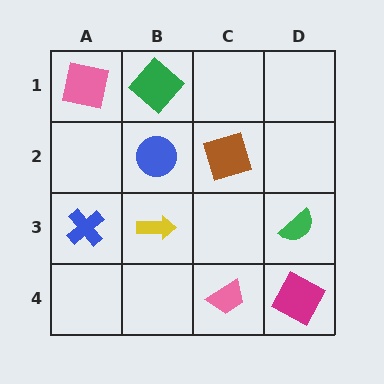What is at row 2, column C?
A brown square.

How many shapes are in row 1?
2 shapes.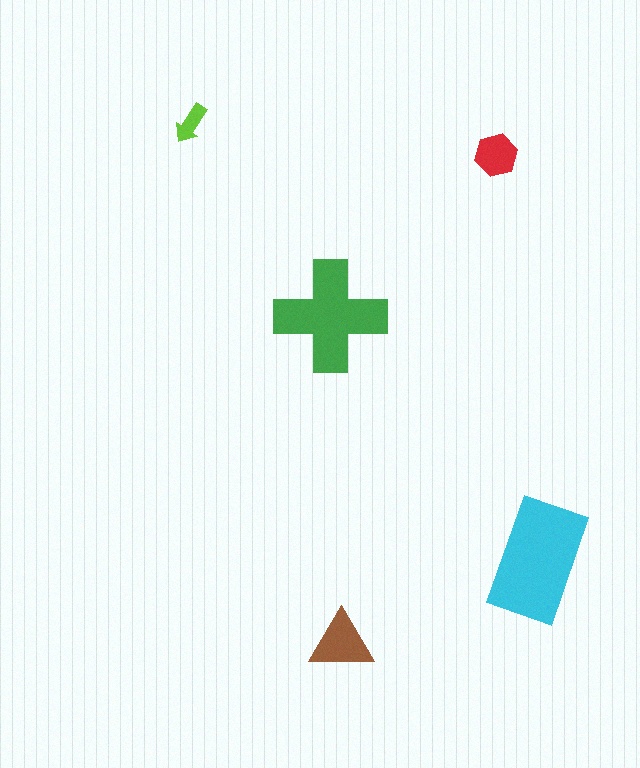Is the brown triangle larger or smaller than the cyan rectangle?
Smaller.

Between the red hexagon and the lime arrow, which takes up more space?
The red hexagon.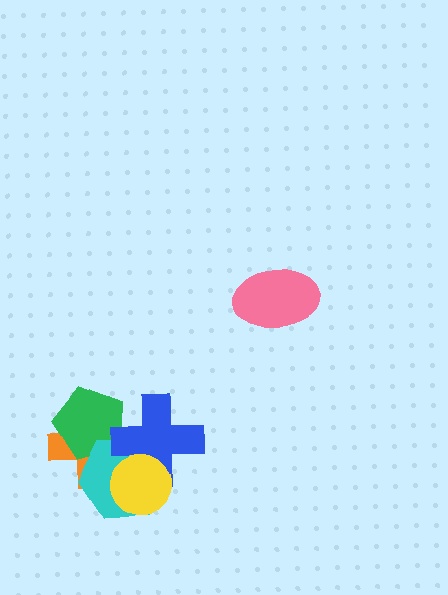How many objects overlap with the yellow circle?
3 objects overlap with the yellow circle.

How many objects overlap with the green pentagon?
3 objects overlap with the green pentagon.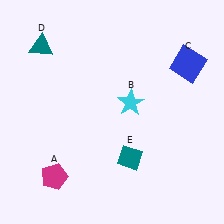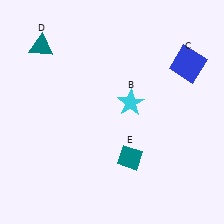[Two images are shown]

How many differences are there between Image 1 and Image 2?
There is 1 difference between the two images.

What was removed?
The magenta pentagon (A) was removed in Image 2.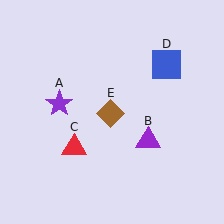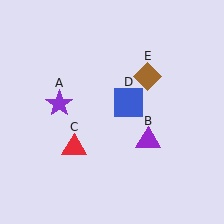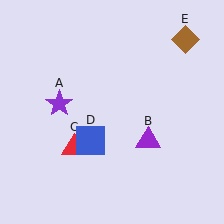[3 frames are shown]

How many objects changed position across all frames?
2 objects changed position: blue square (object D), brown diamond (object E).